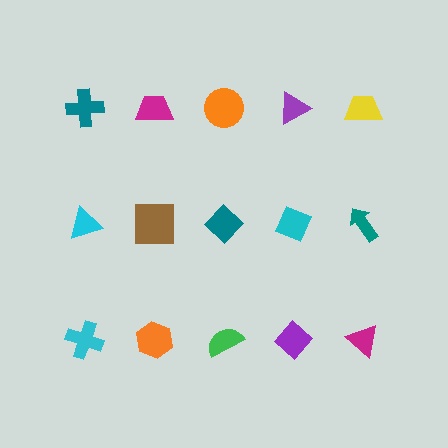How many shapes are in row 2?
5 shapes.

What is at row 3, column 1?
A cyan cross.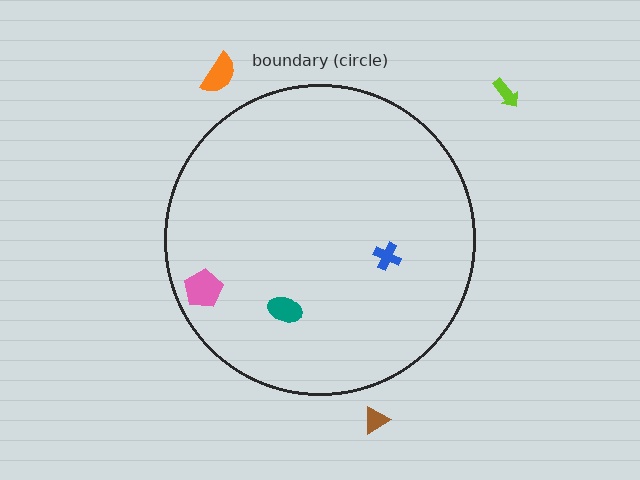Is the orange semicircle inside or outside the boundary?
Outside.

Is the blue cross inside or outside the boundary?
Inside.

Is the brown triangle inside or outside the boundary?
Outside.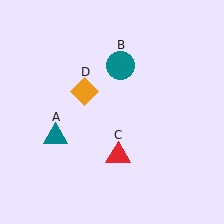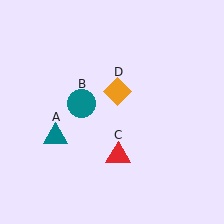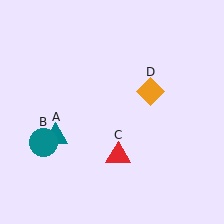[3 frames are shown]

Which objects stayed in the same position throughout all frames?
Teal triangle (object A) and red triangle (object C) remained stationary.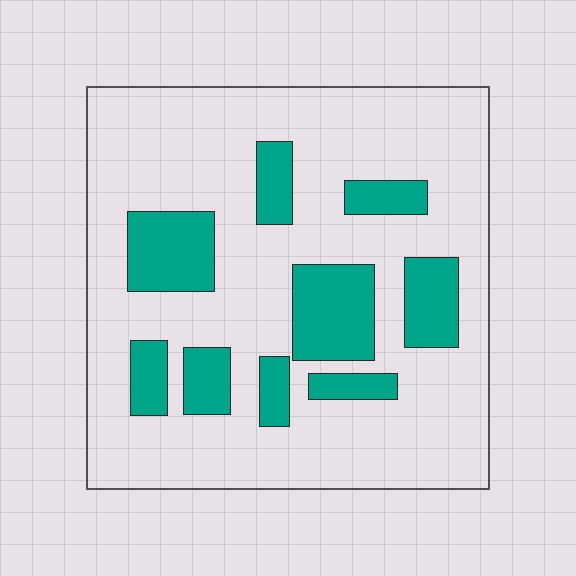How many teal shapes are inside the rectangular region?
9.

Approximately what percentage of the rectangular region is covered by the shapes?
Approximately 25%.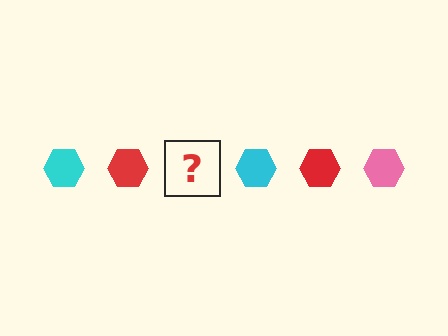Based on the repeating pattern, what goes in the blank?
The blank should be a pink hexagon.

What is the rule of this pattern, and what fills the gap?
The rule is that the pattern cycles through cyan, red, pink hexagons. The gap should be filled with a pink hexagon.